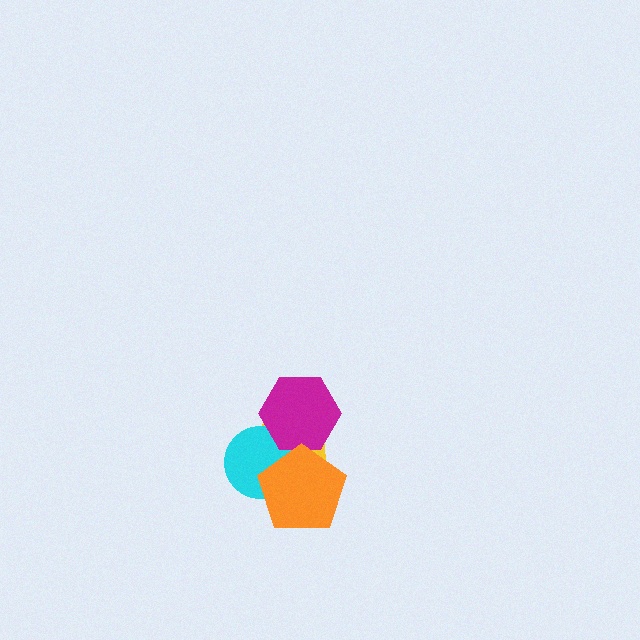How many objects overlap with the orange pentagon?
3 objects overlap with the orange pentagon.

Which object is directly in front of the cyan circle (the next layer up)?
The magenta hexagon is directly in front of the cyan circle.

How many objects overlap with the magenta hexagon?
3 objects overlap with the magenta hexagon.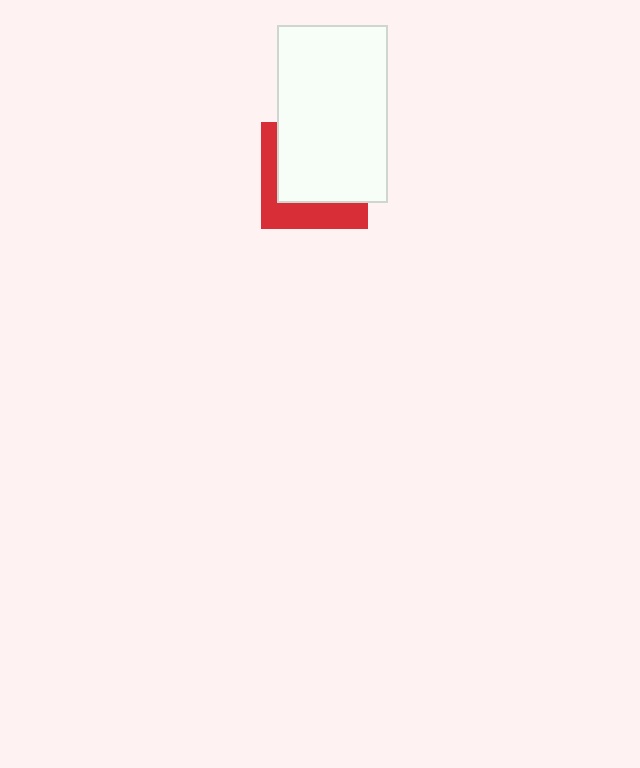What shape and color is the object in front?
The object in front is a white rectangle.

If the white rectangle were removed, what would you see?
You would see the complete red square.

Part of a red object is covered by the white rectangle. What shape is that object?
It is a square.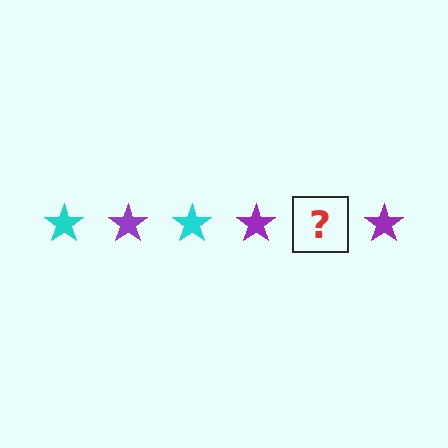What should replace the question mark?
The question mark should be replaced with a cyan star.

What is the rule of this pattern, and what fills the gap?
The rule is that the pattern cycles through cyan, purple stars. The gap should be filled with a cyan star.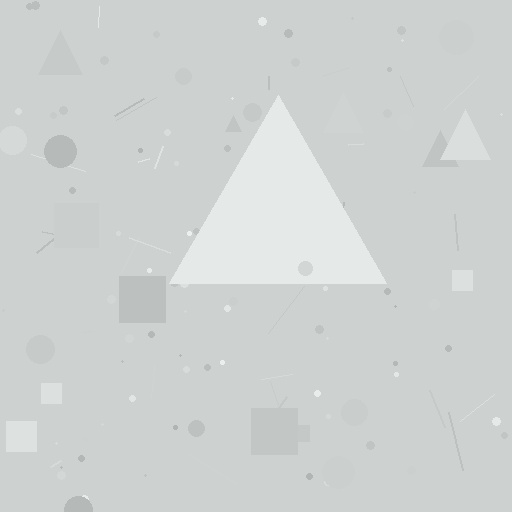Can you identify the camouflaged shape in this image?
The camouflaged shape is a triangle.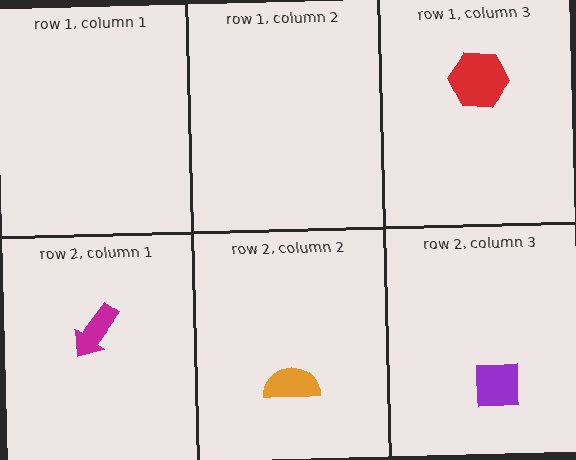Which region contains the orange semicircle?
The row 2, column 2 region.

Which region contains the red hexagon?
The row 1, column 3 region.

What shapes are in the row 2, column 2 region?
The orange semicircle.